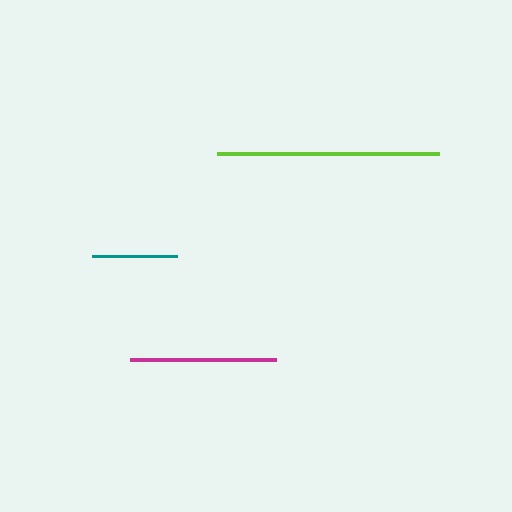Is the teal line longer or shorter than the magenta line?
The magenta line is longer than the teal line.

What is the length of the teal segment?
The teal segment is approximately 85 pixels long.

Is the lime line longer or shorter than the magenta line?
The lime line is longer than the magenta line.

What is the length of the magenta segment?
The magenta segment is approximately 147 pixels long.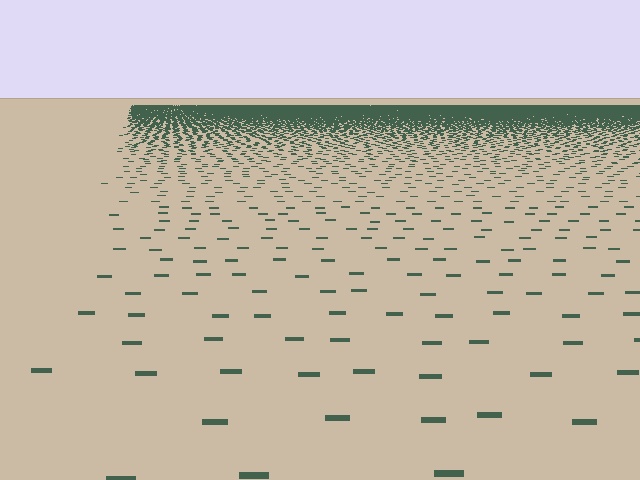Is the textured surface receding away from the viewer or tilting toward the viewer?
The surface is receding away from the viewer. Texture elements get smaller and denser toward the top.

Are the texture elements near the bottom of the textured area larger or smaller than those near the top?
Larger. Near the bottom, elements are closer to the viewer and appear at a bigger on-screen size.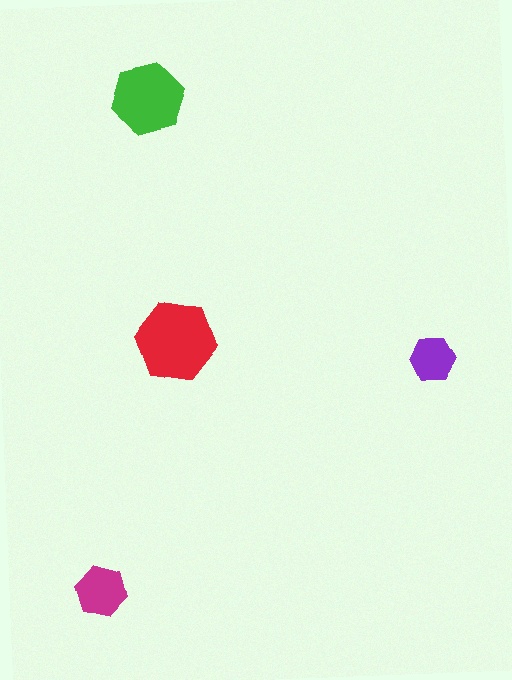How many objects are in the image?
There are 4 objects in the image.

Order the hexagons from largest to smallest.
the red one, the green one, the magenta one, the purple one.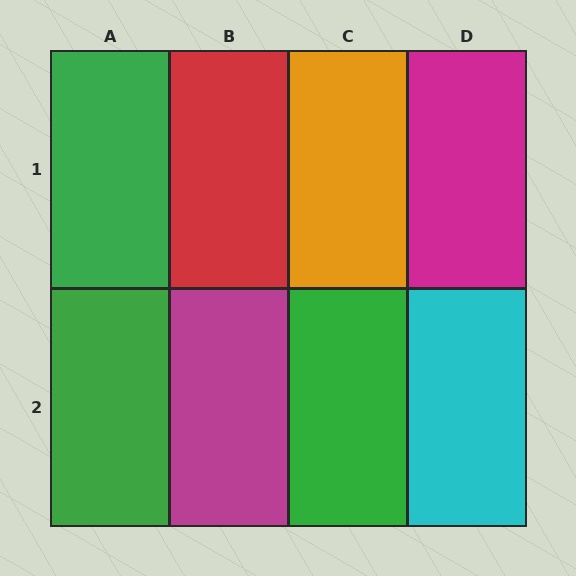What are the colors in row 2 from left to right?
Green, magenta, green, cyan.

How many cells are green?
3 cells are green.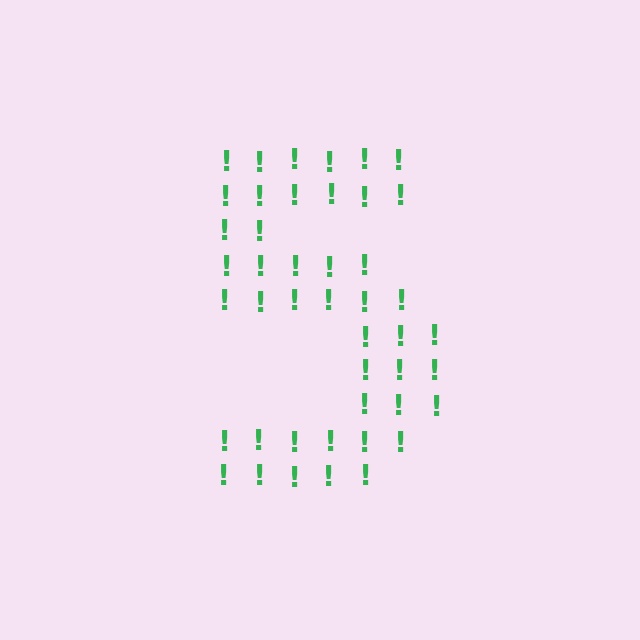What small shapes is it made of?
It is made of small exclamation marks.